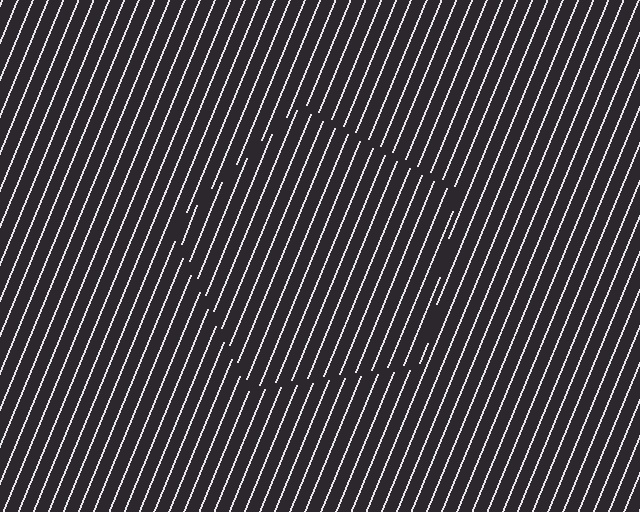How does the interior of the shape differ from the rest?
The interior of the shape contains the same grating, shifted by half a period — the contour is defined by the phase discontinuity where line-ends from the inner and outer gratings abut.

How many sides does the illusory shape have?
5 sides — the line-ends trace a pentagon.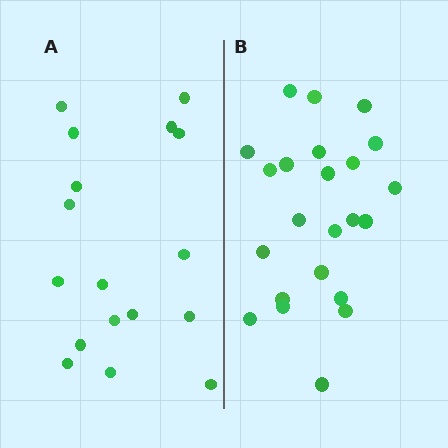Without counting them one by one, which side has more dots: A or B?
Region B (the right region) has more dots.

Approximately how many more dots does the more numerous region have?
Region B has about 6 more dots than region A.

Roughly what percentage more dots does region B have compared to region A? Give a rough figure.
About 35% more.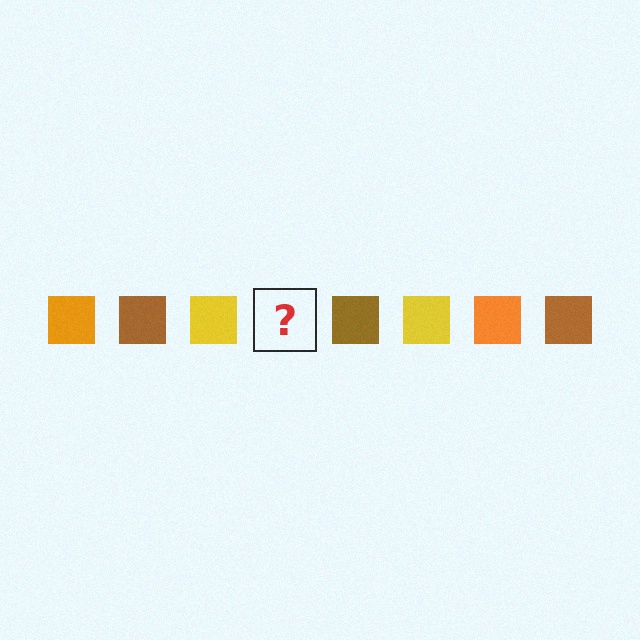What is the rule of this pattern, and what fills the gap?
The rule is that the pattern cycles through orange, brown, yellow squares. The gap should be filled with an orange square.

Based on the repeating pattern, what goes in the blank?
The blank should be an orange square.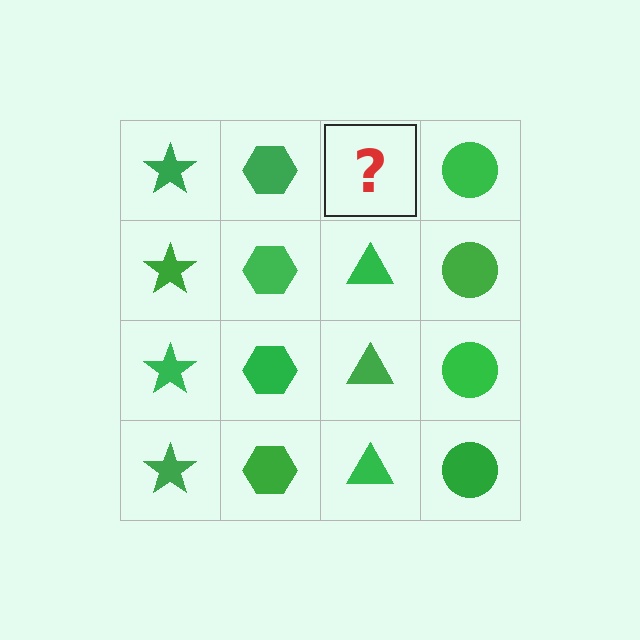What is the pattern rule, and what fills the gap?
The rule is that each column has a consistent shape. The gap should be filled with a green triangle.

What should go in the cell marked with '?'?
The missing cell should contain a green triangle.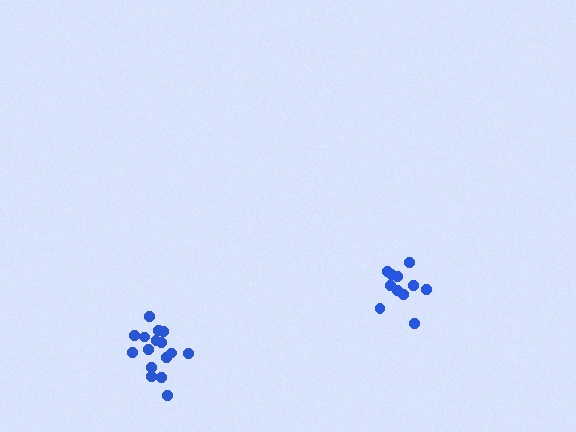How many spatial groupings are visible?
There are 2 spatial groupings.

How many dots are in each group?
Group 1: 11 dots, Group 2: 16 dots (27 total).